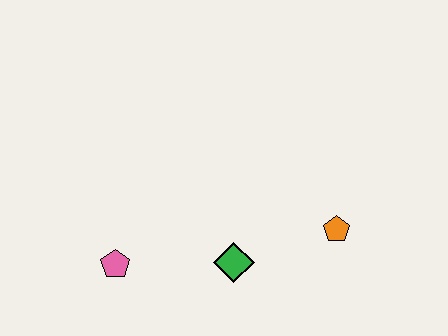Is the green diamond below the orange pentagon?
Yes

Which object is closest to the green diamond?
The orange pentagon is closest to the green diamond.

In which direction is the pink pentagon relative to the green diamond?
The pink pentagon is to the left of the green diamond.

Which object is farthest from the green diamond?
The pink pentagon is farthest from the green diamond.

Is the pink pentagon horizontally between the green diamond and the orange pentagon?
No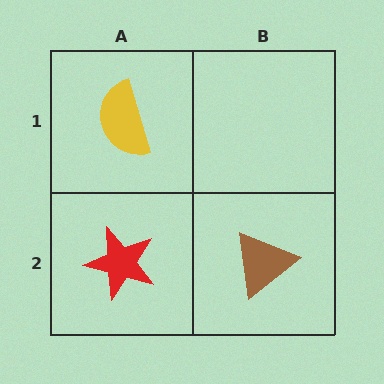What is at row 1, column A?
A yellow semicircle.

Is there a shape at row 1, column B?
No, that cell is empty.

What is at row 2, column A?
A red star.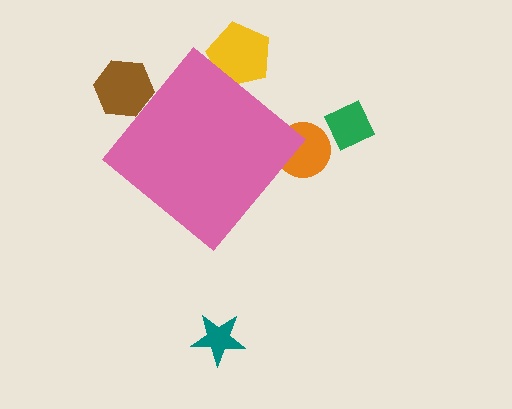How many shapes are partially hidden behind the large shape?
3 shapes are partially hidden.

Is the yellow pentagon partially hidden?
Yes, the yellow pentagon is partially hidden behind the pink diamond.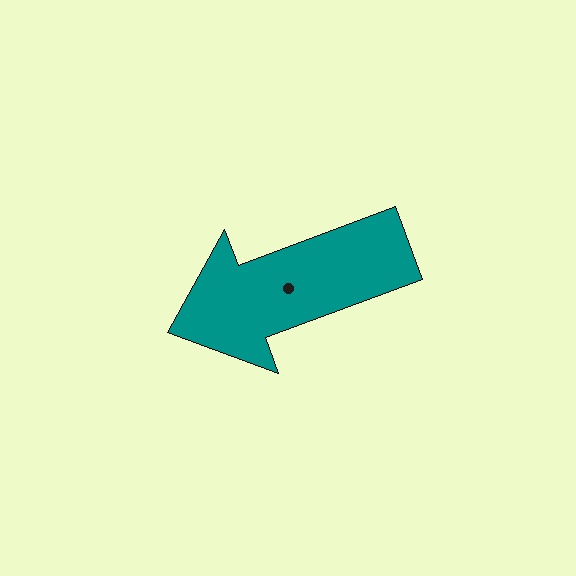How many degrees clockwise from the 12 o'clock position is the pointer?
Approximately 250 degrees.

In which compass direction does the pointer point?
West.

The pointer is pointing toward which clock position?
Roughly 8 o'clock.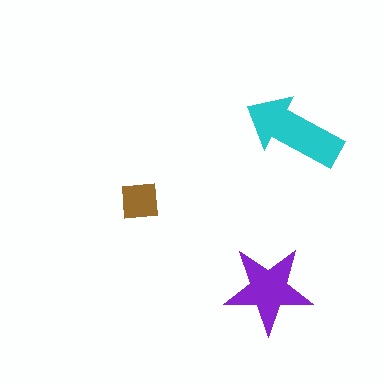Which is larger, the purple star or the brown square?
The purple star.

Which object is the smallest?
The brown square.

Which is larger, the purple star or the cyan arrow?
The cyan arrow.